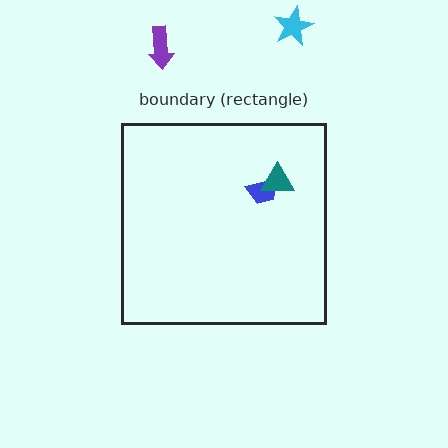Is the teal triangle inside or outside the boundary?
Inside.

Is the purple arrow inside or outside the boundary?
Outside.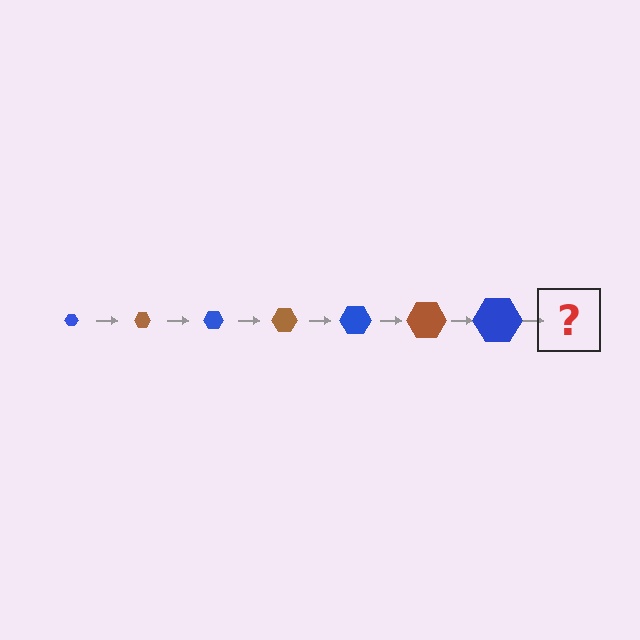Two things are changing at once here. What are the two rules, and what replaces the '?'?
The two rules are that the hexagon grows larger each step and the color cycles through blue and brown. The '?' should be a brown hexagon, larger than the previous one.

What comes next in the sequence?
The next element should be a brown hexagon, larger than the previous one.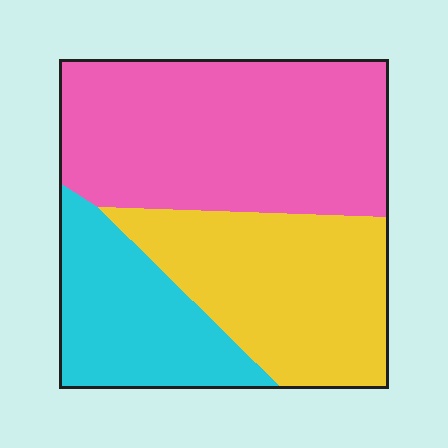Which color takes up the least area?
Cyan, at roughly 20%.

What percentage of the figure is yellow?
Yellow covers roughly 30% of the figure.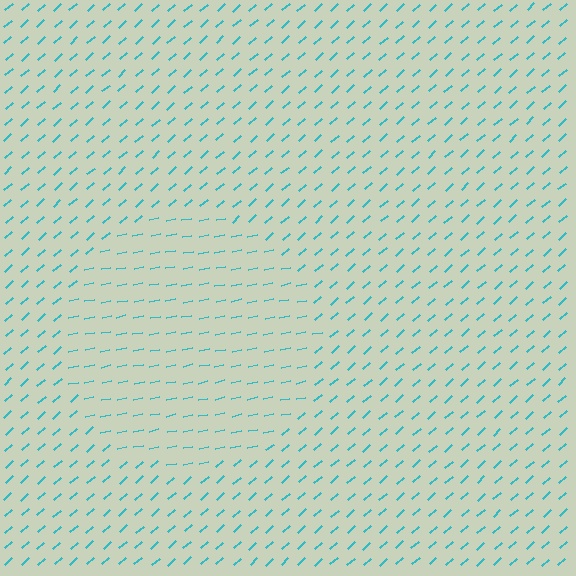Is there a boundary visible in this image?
Yes, there is a texture boundary formed by a change in line orientation.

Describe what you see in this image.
The image is filled with small cyan line segments. A circle region in the image has lines oriented differently from the surrounding lines, creating a visible texture boundary.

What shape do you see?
I see a circle.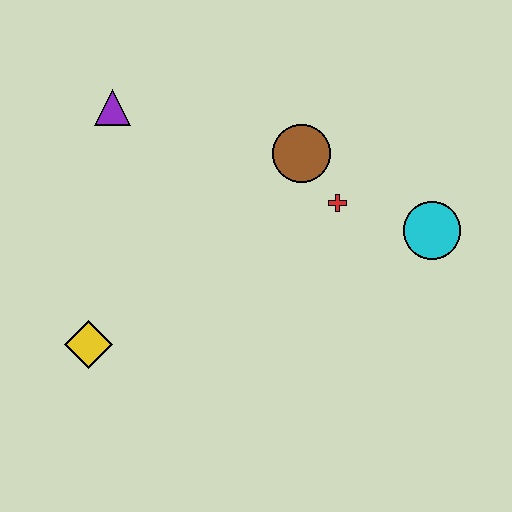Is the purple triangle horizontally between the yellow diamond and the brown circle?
Yes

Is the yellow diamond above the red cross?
No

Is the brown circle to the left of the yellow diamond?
No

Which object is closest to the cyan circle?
The red cross is closest to the cyan circle.